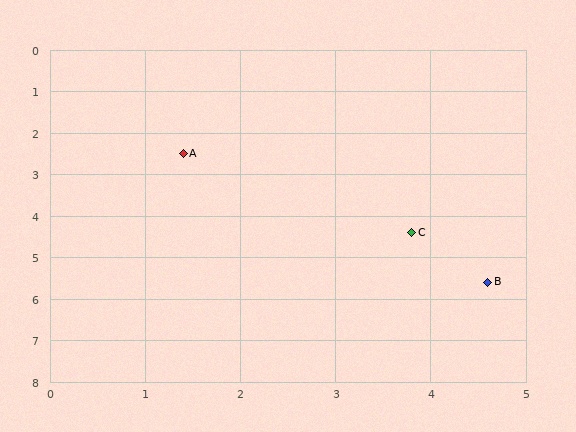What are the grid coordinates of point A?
Point A is at approximately (1.4, 2.5).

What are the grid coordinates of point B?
Point B is at approximately (4.6, 5.6).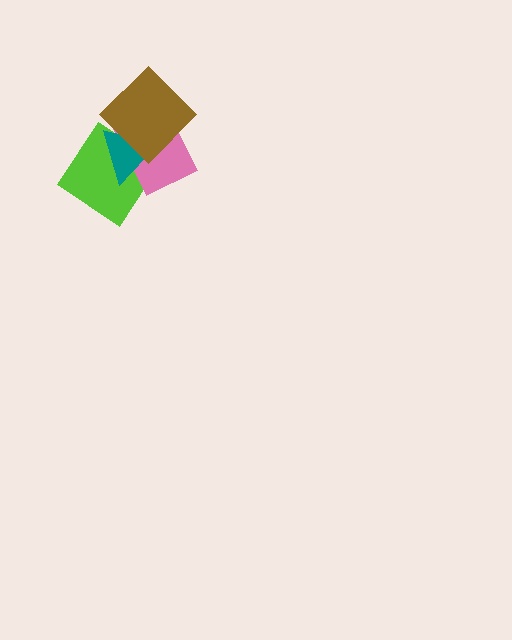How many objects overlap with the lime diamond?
3 objects overlap with the lime diamond.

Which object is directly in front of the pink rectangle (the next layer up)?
The teal triangle is directly in front of the pink rectangle.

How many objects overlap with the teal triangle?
3 objects overlap with the teal triangle.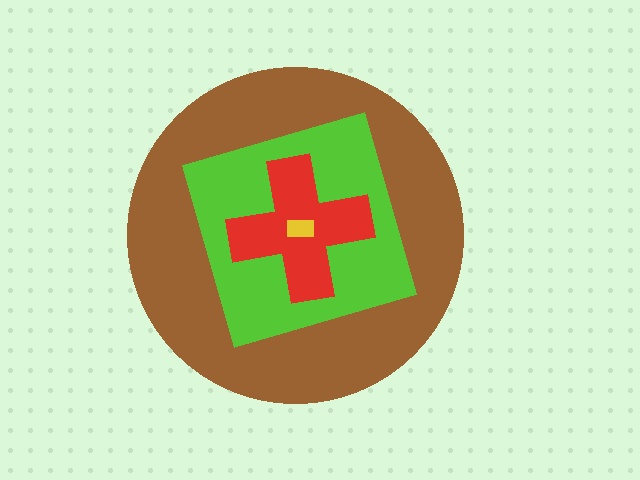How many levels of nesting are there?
4.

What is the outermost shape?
The brown circle.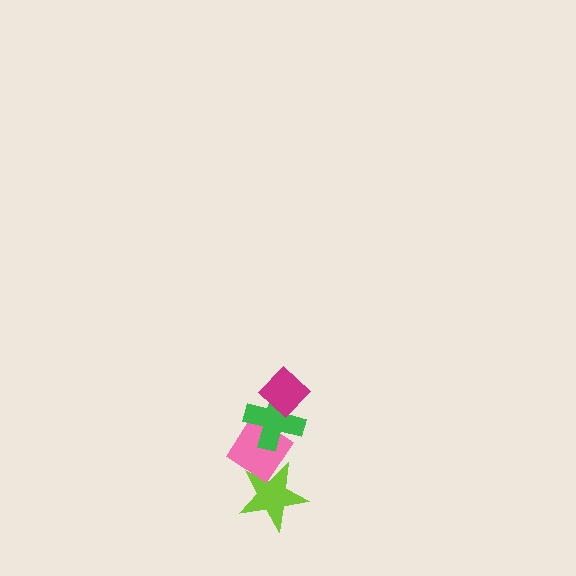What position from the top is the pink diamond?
The pink diamond is 3rd from the top.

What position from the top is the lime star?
The lime star is 4th from the top.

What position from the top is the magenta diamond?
The magenta diamond is 1st from the top.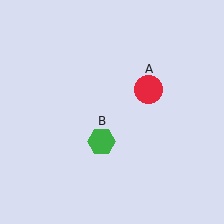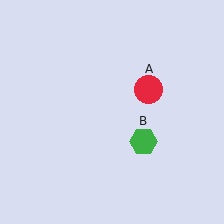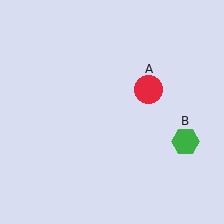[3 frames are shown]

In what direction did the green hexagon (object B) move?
The green hexagon (object B) moved right.